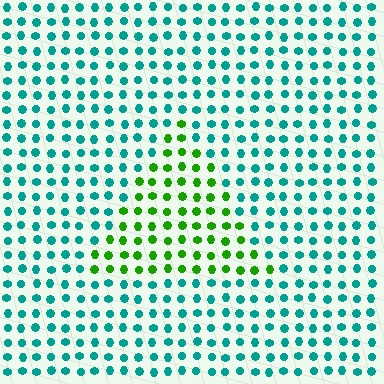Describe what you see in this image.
The image is filled with small teal elements in a uniform arrangement. A triangle-shaped region is visible where the elements are tinted to a slightly different hue, forming a subtle color boundary.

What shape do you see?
I see a triangle.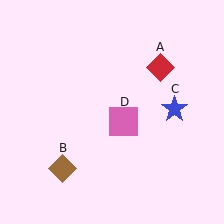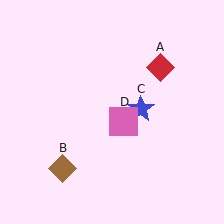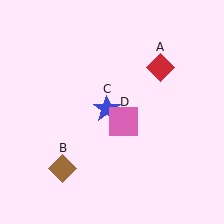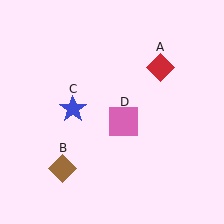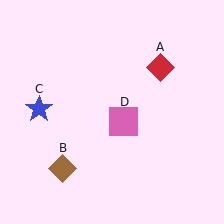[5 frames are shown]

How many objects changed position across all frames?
1 object changed position: blue star (object C).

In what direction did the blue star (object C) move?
The blue star (object C) moved left.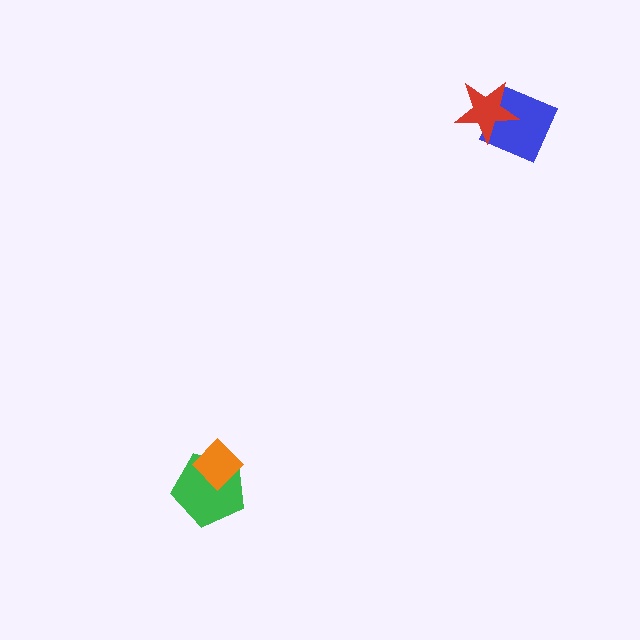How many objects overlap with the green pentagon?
1 object overlaps with the green pentagon.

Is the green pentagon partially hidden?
Yes, it is partially covered by another shape.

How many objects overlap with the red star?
1 object overlaps with the red star.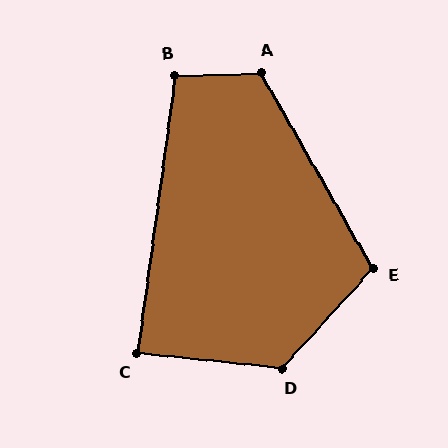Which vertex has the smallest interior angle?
C, at approximately 88 degrees.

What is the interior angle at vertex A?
Approximately 117 degrees (obtuse).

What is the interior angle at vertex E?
Approximately 108 degrees (obtuse).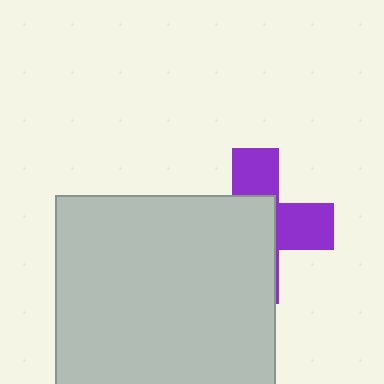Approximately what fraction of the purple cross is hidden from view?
Roughly 58% of the purple cross is hidden behind the light gray square.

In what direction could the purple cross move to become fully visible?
The purple cross could move toward the upper-right. That would shift it out from behind the light gray square entirely.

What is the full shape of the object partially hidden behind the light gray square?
The partially hidden object is a purple cross.